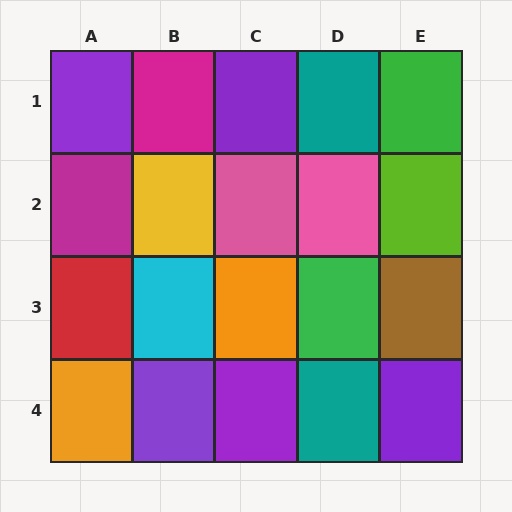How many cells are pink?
2 cells are pink.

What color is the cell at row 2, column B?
Yellow.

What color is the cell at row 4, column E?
Purple.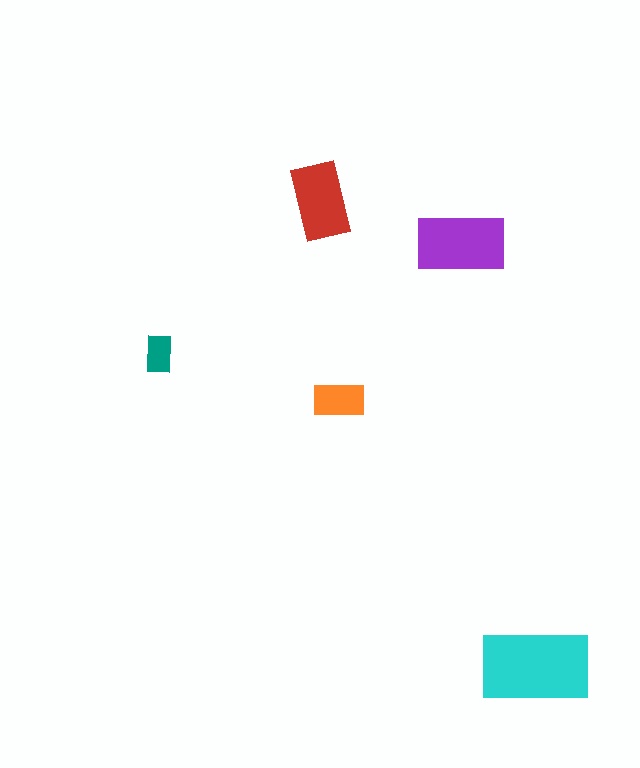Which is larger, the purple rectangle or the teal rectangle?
The purple one.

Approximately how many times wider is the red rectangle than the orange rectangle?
About 1.5 times wider.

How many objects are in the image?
There are 5 objects in the image.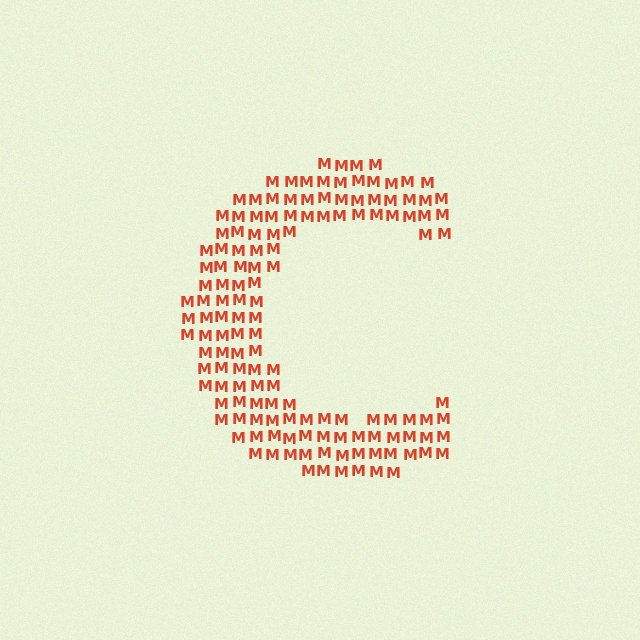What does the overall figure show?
The overall figure shows the letter C.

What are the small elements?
The small elements are letter M's.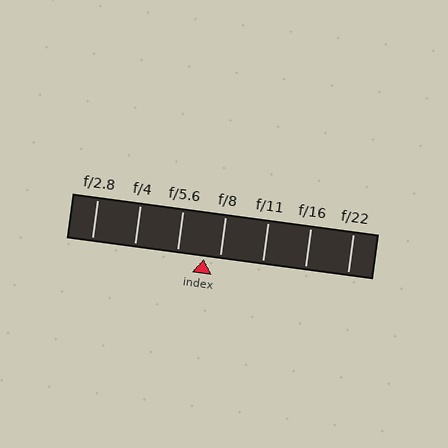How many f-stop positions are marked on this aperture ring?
There are 7 f-stop positions marked.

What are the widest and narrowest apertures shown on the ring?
The widest aperture shown is f/2.8 and the narrowest is f/22.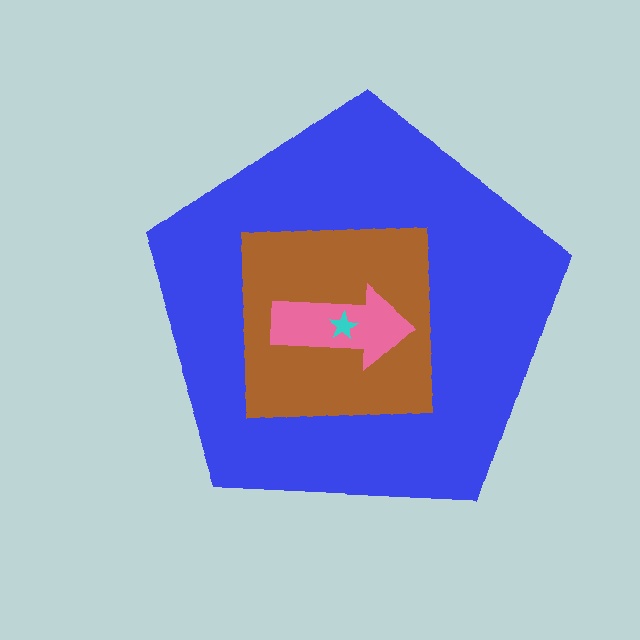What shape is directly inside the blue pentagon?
The brown square.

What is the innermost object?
The cyan star.